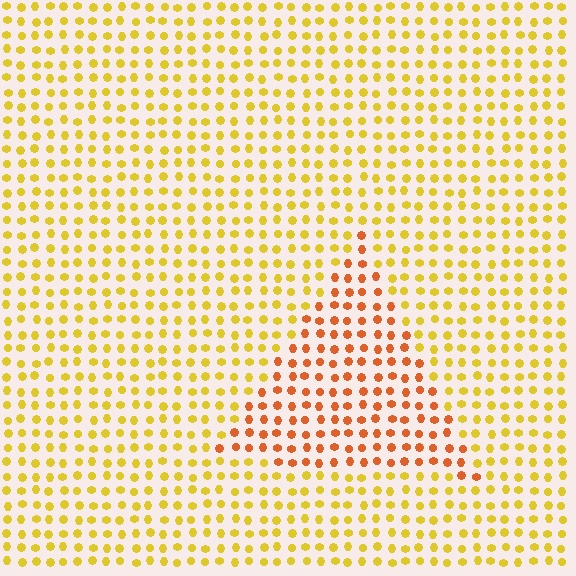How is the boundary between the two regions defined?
The boundary is defined purely by a slight shift in hue (about 35 degrees). Spacing, size, and orientation are identical on both sides.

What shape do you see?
I see a triangle.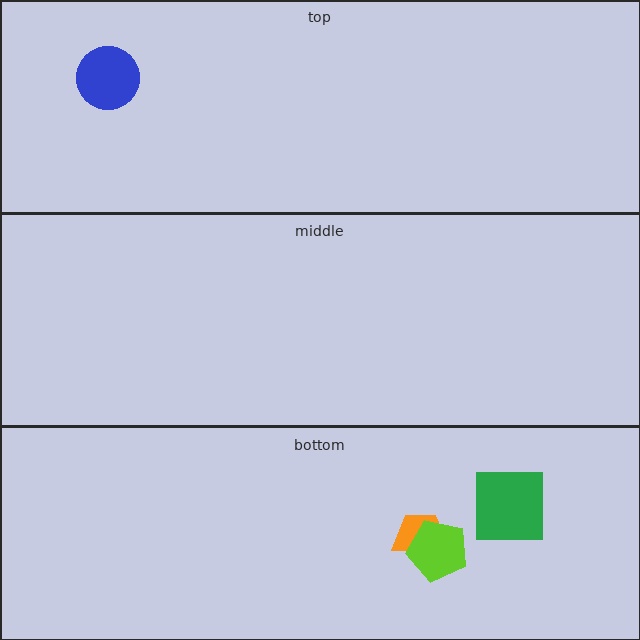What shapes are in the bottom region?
The green square, the orange trapezoid, the lime pentagon.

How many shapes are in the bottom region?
3.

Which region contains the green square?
The bottom region.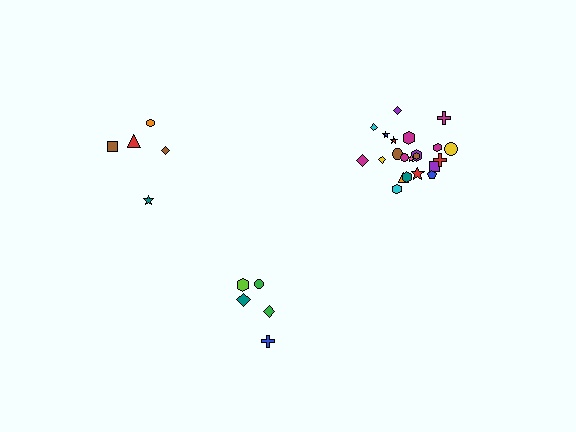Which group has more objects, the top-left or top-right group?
The top-right group.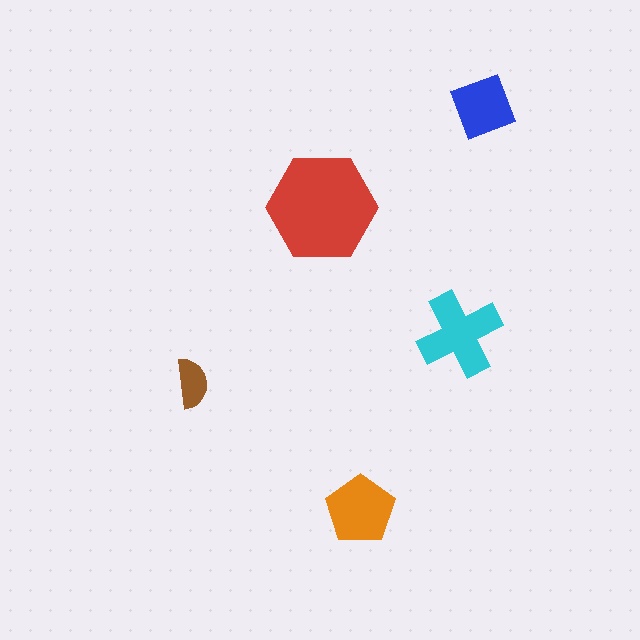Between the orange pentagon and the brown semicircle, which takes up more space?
The orange pentagon.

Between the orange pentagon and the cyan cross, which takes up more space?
The cyan cross.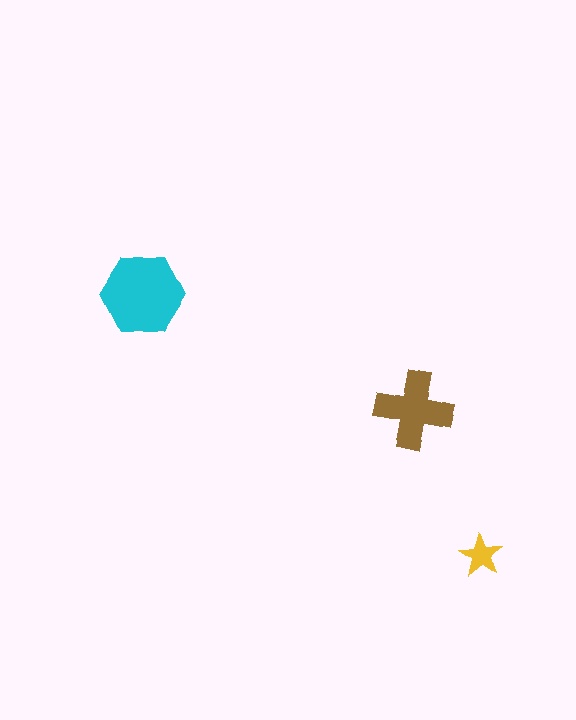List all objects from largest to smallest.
The cyan hexagon, the brown cross, the yellow star.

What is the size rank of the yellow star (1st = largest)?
3rd.